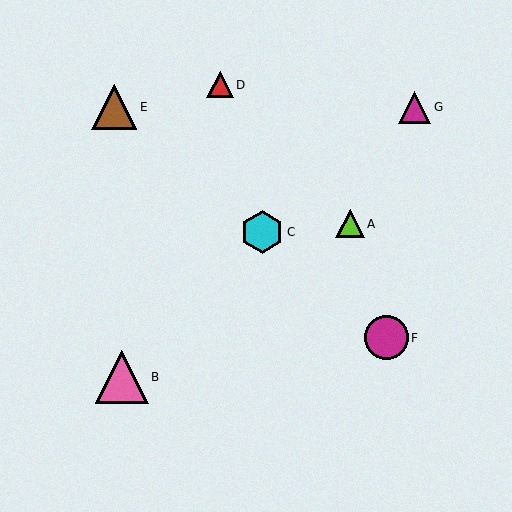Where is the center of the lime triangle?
The center of the lime triangle is at (350, 224).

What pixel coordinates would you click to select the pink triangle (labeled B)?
Click at (122, 377) to select the pink triangle B.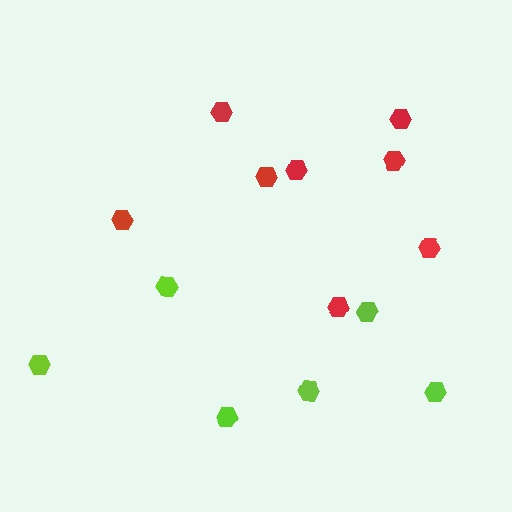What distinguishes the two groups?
There are 2 groups: one group of red hexagons (8) and one group of lime hexagons (6).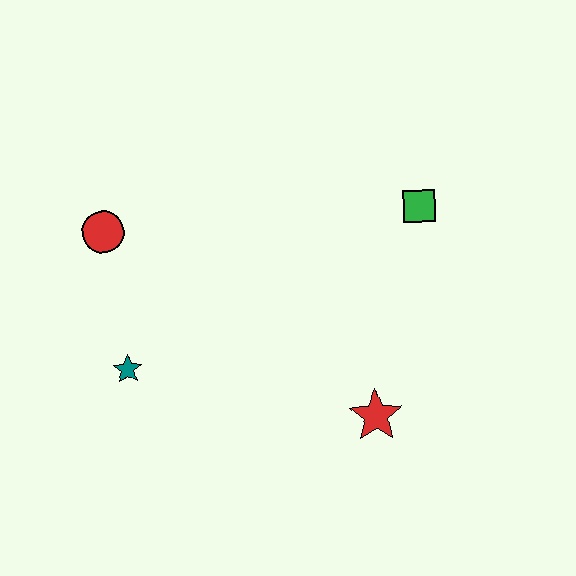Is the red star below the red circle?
Yes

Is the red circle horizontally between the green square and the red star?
No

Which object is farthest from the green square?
The teal star is farthest from the green square.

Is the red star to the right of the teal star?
Yes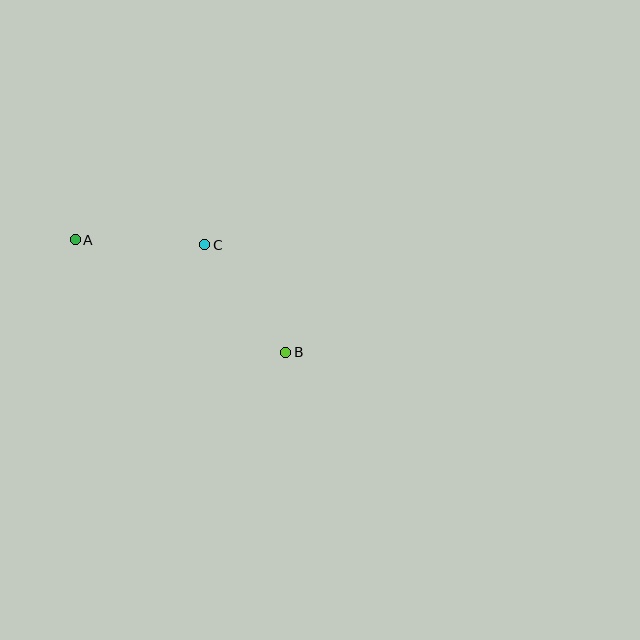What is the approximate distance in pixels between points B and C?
The distance between B and C is approximately 135 pixels.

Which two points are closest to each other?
Points A and C are closest to each other.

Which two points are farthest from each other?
Points A and B are farthest from each other.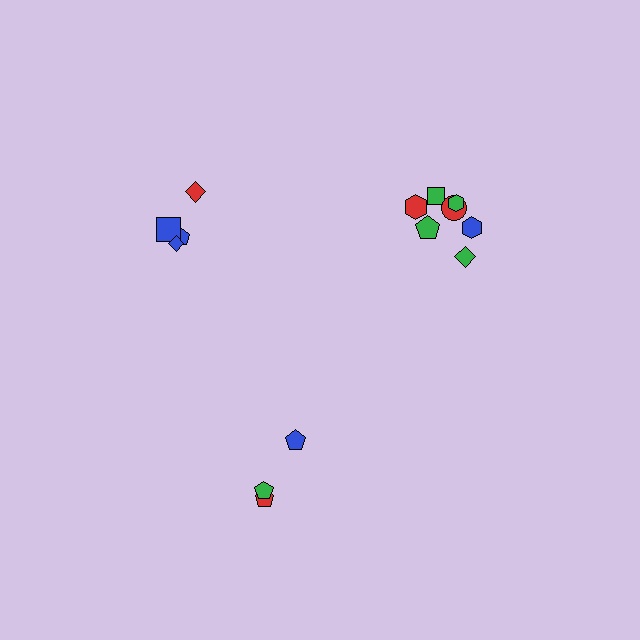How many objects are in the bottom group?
There are 3 objects.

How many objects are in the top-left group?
There are 4 objects.